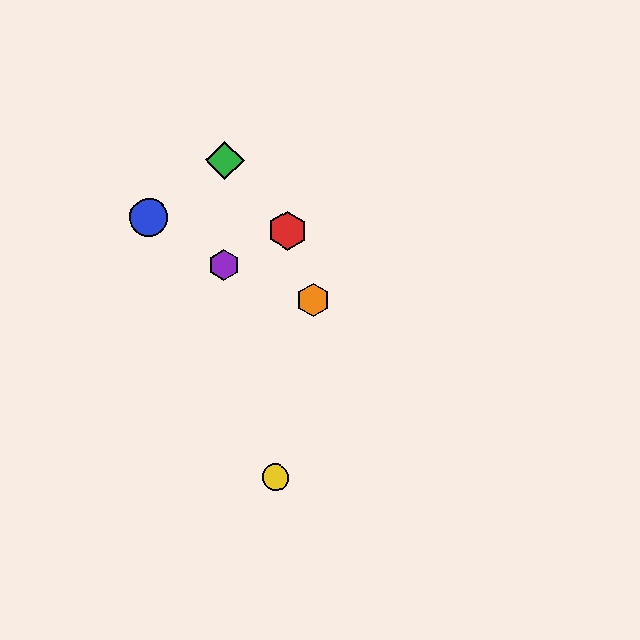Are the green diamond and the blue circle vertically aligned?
No, the green diamond is at x≈225 and the blue circle is at x≈149.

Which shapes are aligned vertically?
The green diamond, the purple hexagon are aligned vertically.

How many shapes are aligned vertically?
2 shapes (the green diamond, the purple hexagon) are aligned vertically.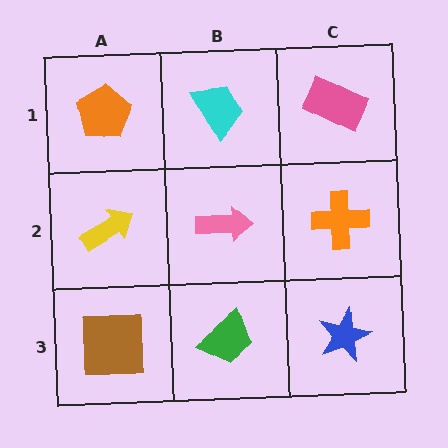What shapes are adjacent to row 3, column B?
A pink arrow (row 2, column B), a brown square (row 3, column A), a blue star (row 3, column C).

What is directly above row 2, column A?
An orange pentagon.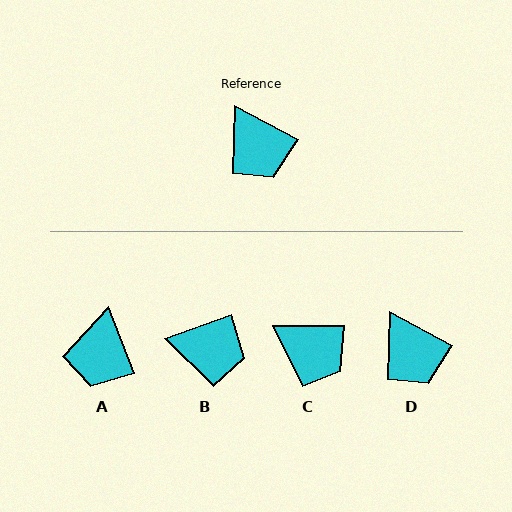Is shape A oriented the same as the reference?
No, it is off by about 42 degrees.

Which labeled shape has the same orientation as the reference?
D.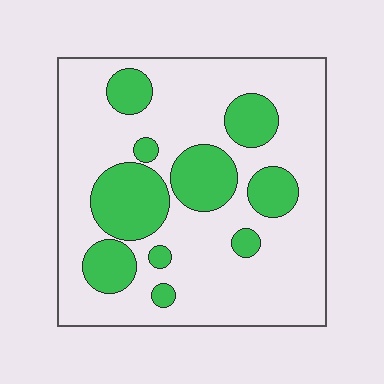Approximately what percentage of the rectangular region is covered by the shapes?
Approximately 25%.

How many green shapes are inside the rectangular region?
10.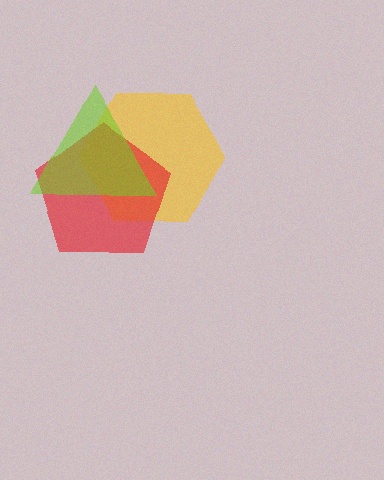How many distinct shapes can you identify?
There are 3 distinct shapes: a yellow hexagon, a red pentagon, a lime triangle.